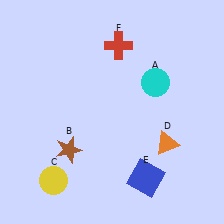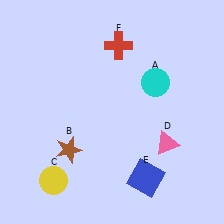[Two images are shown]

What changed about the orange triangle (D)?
In Image 1, D is orange. In Image 2, it changed to pink.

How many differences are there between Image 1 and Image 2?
There is 1 difference between the two images.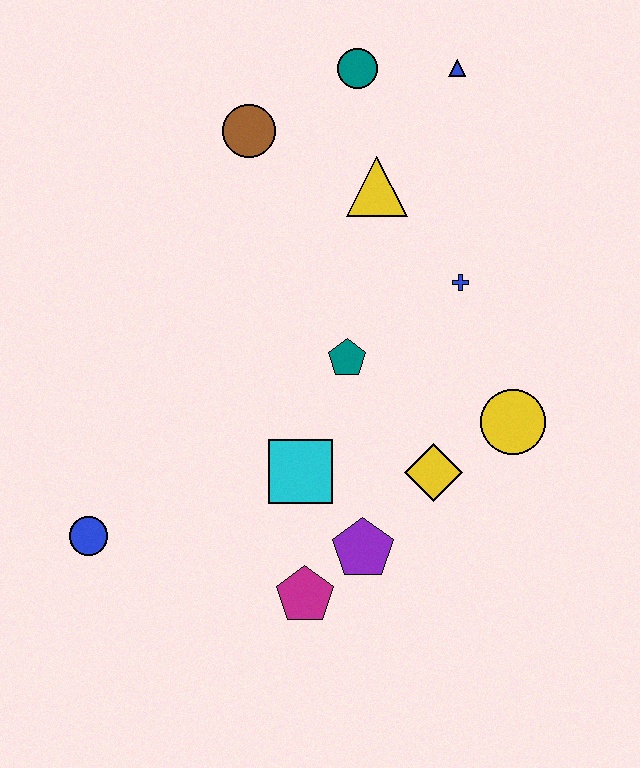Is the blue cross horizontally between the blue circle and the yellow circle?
Yes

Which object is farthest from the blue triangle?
The blue circle is farthest from the blue triangle.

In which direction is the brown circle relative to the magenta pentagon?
The brown circle is above the magenta pentagon.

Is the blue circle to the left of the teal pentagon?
Yes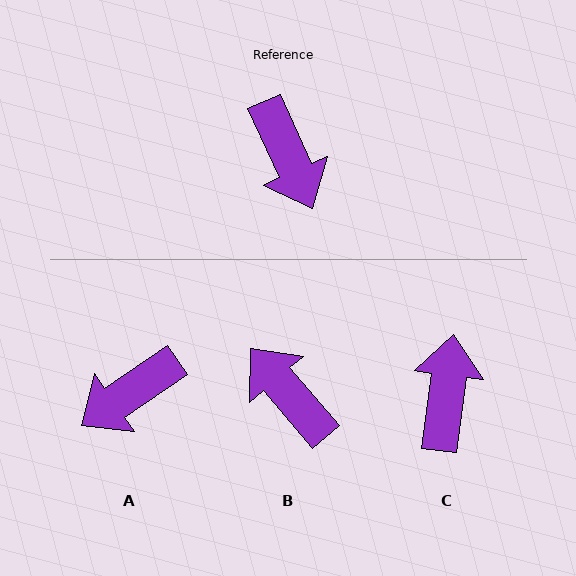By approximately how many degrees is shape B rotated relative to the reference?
Approximately 164 degrees clockwise.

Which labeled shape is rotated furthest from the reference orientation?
B, about 164 degrees away.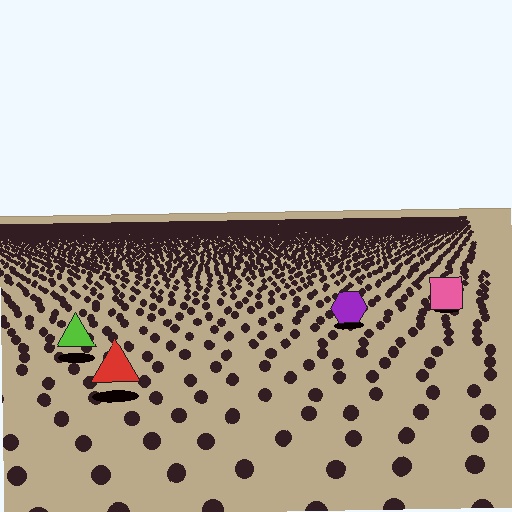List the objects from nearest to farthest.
From nearest to farthest: the red triangle, the lime triangle, the purple hexagon, the pink square.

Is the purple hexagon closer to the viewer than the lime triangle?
No. The lime triangle is closer — you can tell from the texture gradient: the ground texture is coarser near it.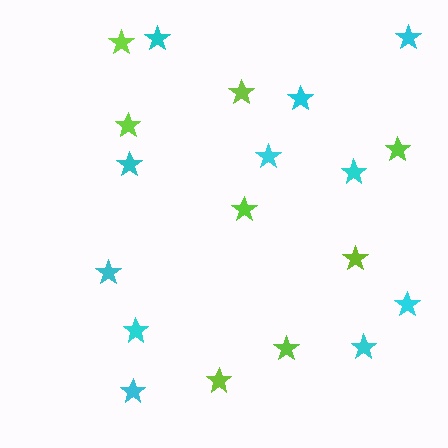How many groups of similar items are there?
There are 2 groups: one group of cyan stars (11) and one group of lime stars (8).